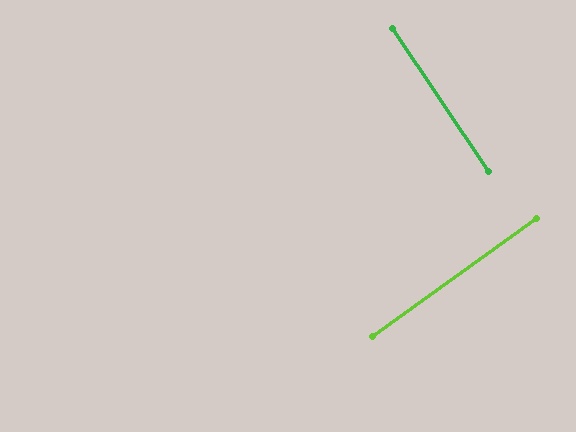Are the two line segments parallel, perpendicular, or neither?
Perpendicular — they meet at approximately 88°.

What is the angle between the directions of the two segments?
Approximately 88 degrees.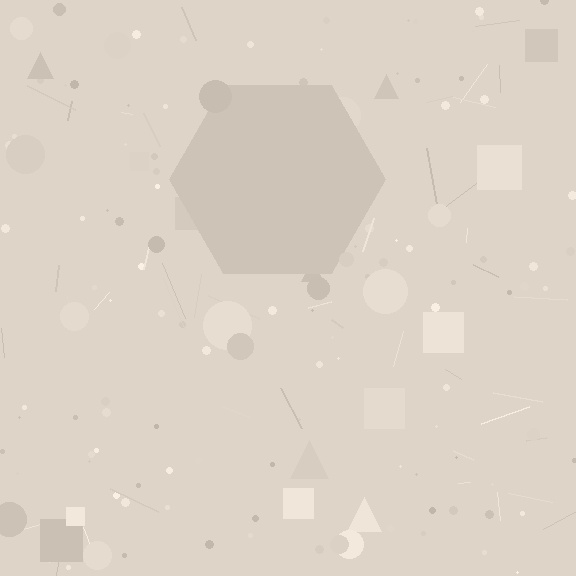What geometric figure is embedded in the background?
A hexagon is embedded in the background.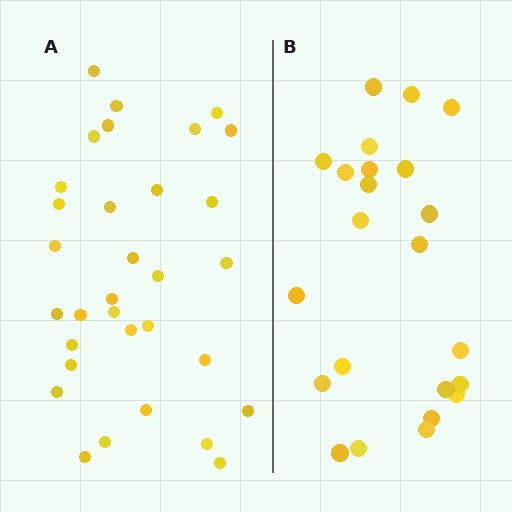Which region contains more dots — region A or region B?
Region A (the left region) has more dots.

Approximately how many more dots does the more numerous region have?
Region A has roughly 8 or so more dots than region B.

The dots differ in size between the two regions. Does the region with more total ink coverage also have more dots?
No. Region B has more total ink coverage because its dots are larger, but region A actually contains more individual dots. Total area can be misleading — the number of items is what matters here.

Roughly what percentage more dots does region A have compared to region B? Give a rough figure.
About 40% more.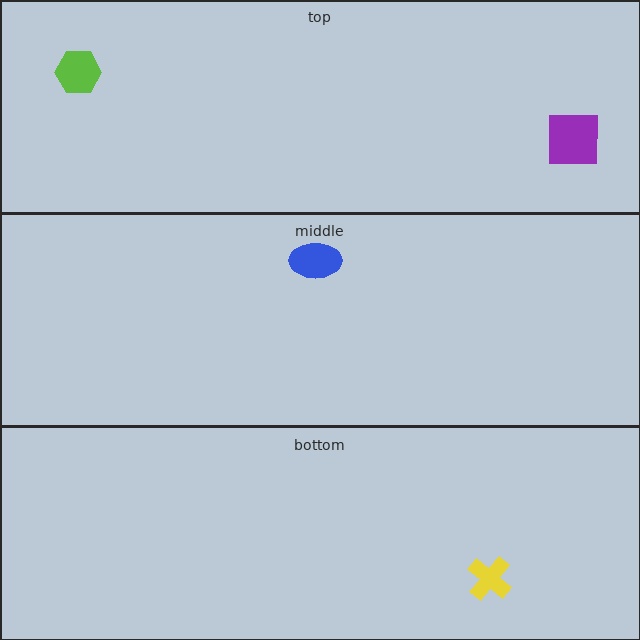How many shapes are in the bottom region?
1.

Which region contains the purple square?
The top region.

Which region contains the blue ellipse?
The middle region.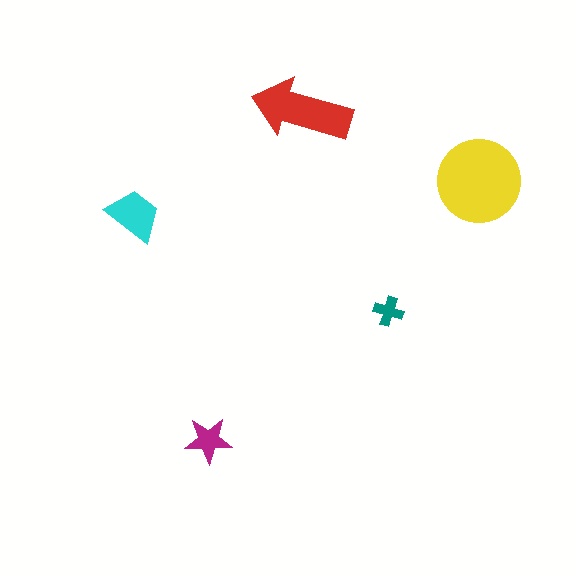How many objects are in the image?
There are 5 objects in the image.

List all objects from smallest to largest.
The teal cross, the magenta star, the cyan trapezoid, the red arrow, the yellow circle.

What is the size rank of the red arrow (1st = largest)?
2nd.